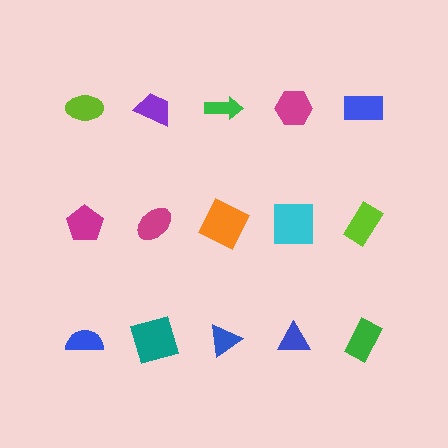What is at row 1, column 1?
A lime ellipse.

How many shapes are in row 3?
5 shapes.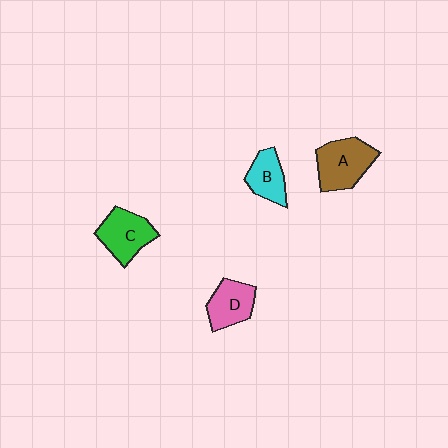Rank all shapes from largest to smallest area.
From largest to smallest: A (brown), C (green), D (pink), B (cyan).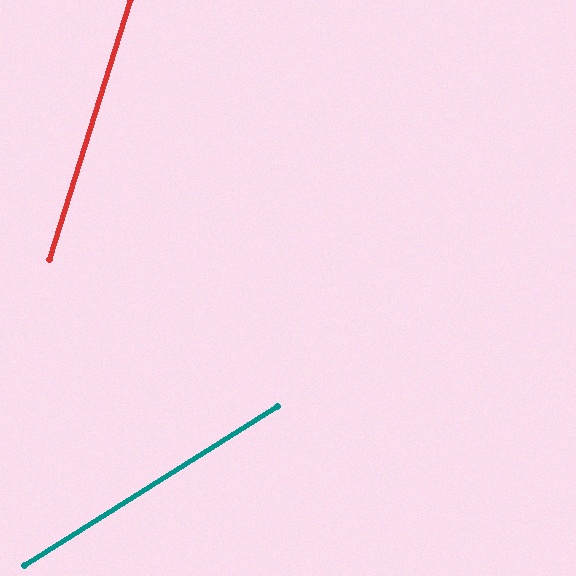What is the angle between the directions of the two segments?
Approximately 40 degrees.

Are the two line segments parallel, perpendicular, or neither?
Neither parallel nor perpendicular — they differ by about 40°.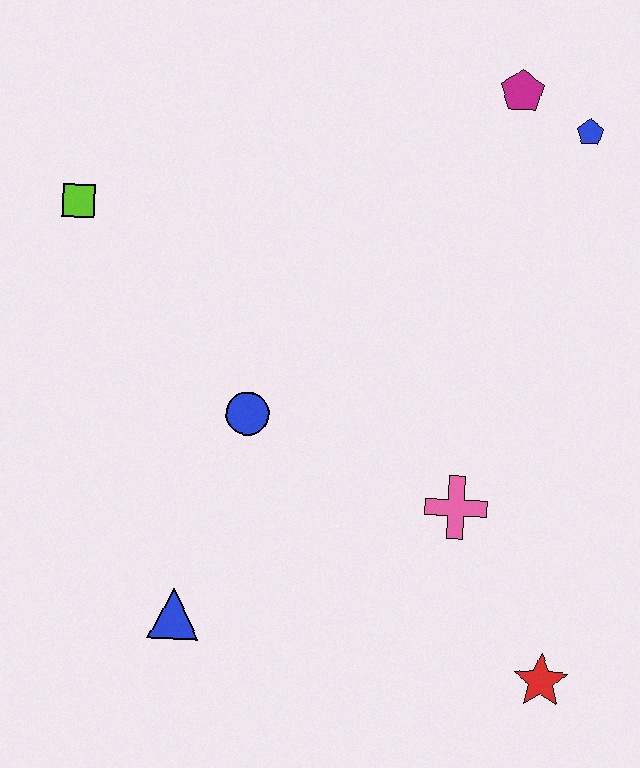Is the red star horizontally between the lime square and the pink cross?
No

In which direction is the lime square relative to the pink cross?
The lime square is to the left of the pink cross.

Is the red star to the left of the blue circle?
No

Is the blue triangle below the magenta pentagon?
Yes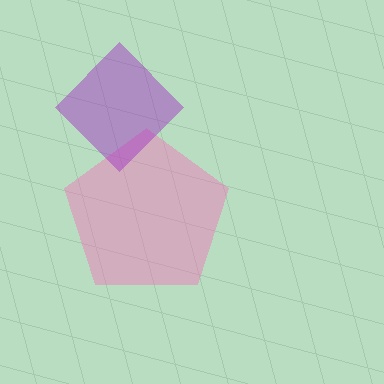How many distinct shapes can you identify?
There are 2 distinct shapes: a pink pentagon, a purple diamond.